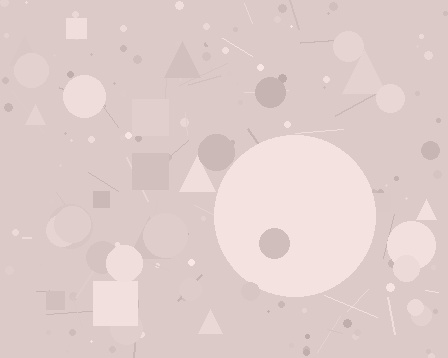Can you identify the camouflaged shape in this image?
The camouflaged shape is a circle.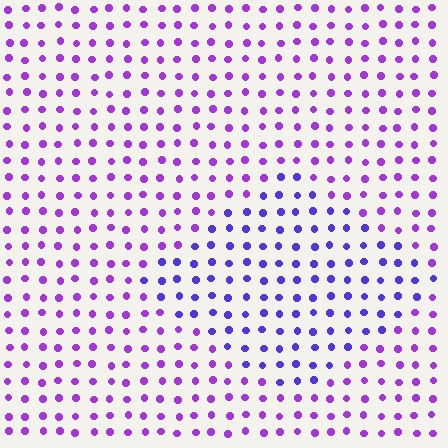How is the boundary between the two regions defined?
The boundary is defined purely by a slight shift in hue (about 31 degrees). Spacing, size, and orientation are identical on both sides.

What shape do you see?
I see a diamond.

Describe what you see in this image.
The image is filled with small purple elements in a uniform arrangement. A diamond-shaped region is visible where the elements are tinted to a slightly different hue, forming a subtle color boundary.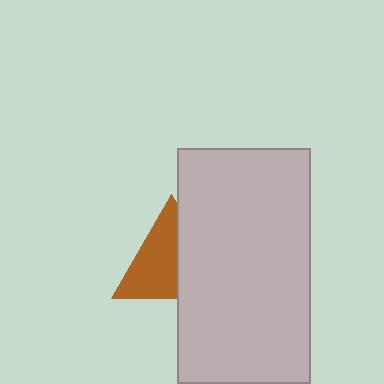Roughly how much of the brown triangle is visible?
About half of it is visible (roughly 59%).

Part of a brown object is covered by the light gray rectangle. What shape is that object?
It is a triangle.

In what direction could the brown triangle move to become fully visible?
The brown triangle could move left. That would shift it out from behind the light gray rectangle entirely.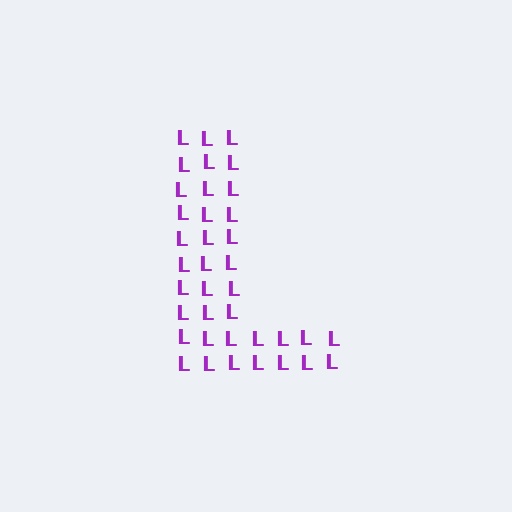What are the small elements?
The small elements are letter L's.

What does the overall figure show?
The overall figure shows the letter L.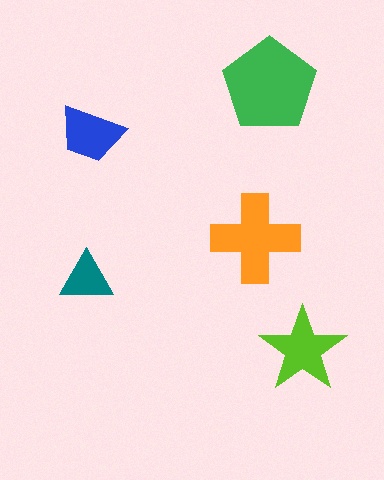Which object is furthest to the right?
The lime star is rightmost.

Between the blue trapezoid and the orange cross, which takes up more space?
The orange cross.